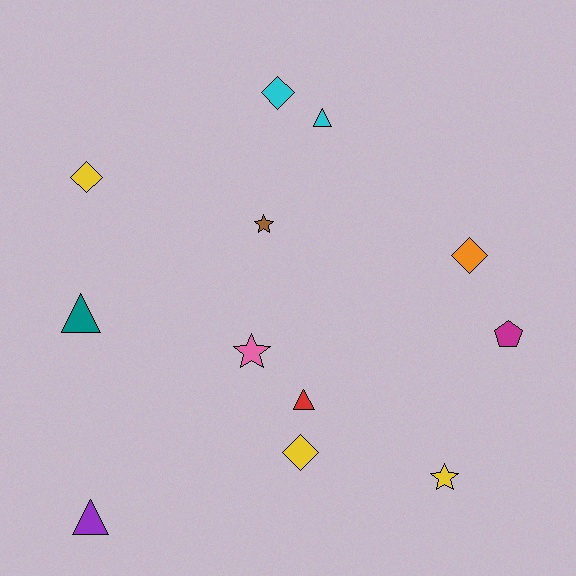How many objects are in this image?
There are 12 objects.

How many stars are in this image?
There are 3 stars.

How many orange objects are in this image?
There is 1 orange object.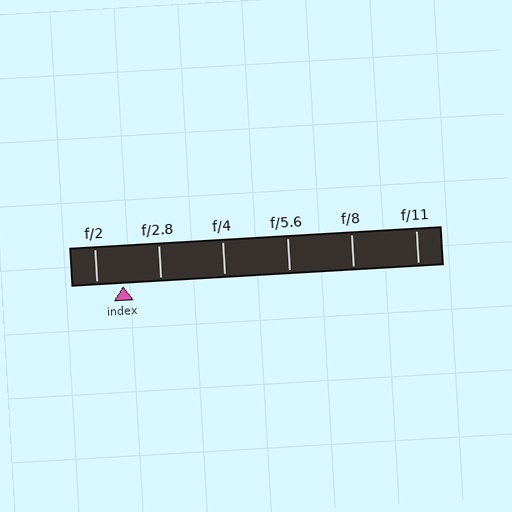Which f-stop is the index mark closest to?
The index mark is closest to f/2.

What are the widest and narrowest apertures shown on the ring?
The widest aperture shown is f/2 and the narrowest is f/11.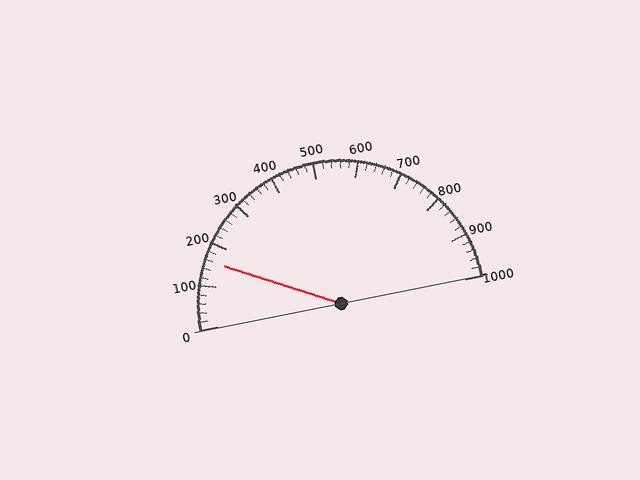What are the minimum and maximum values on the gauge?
The gauge ranges from 0 to 1000.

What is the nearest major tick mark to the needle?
The nearest major tick mark is 200.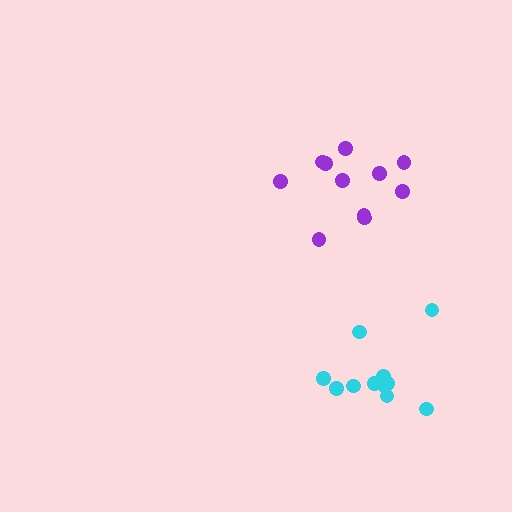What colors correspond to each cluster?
The clusters are colored: purple, cyan.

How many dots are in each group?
Group 1: 11 dots, Group 2: 11 dots (22 total).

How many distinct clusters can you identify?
There are 2 distinct clusters.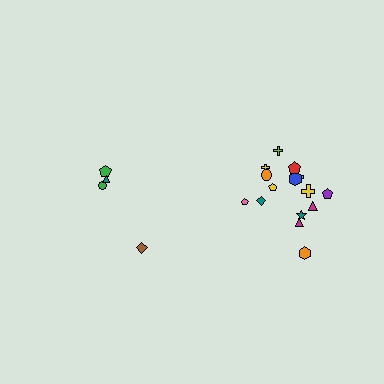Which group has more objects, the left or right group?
The right group.